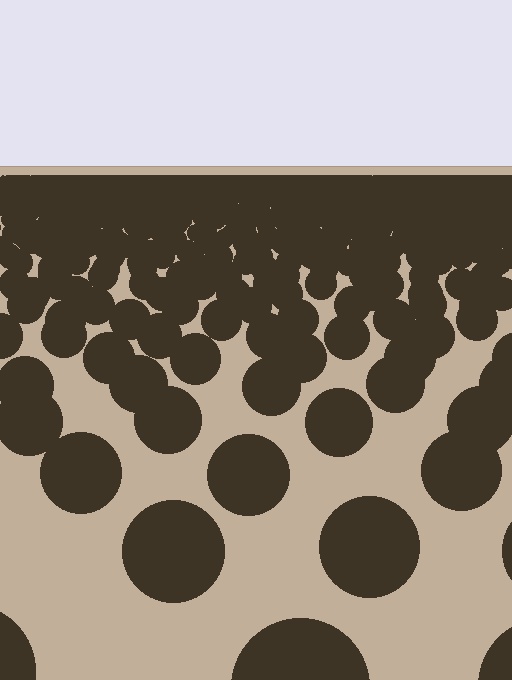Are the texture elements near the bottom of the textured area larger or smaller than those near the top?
Larger. Near the bottom, elements are closer to the viewer and appear at a bigger on-screen size.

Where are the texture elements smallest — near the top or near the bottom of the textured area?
Near the top.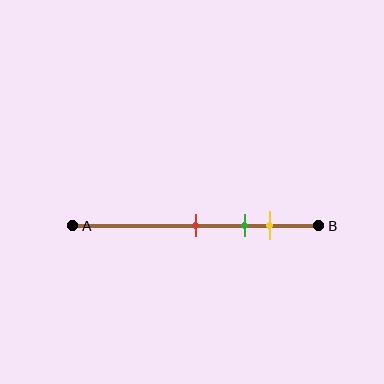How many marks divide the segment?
There are 3 marks dividing the segment.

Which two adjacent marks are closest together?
The green and yellow marks are the closest adjacent pair.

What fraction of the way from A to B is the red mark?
The red mark is approximately 50% (0.5) of the way from A to B.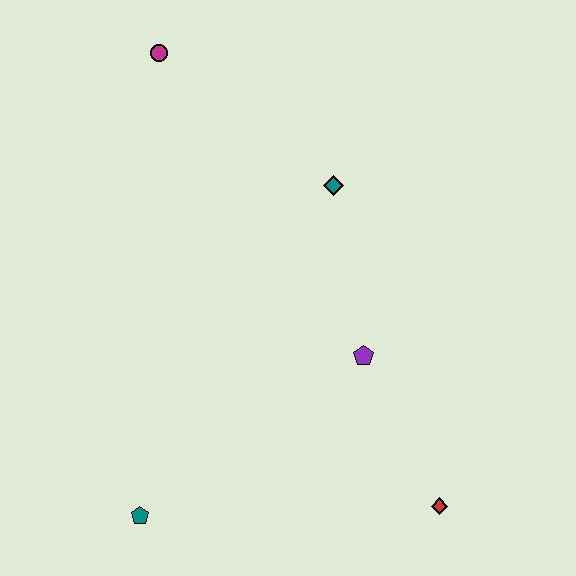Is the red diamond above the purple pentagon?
No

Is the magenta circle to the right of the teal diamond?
No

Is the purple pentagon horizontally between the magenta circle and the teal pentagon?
No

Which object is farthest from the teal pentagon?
The magenta circle is farthest from the teal pentagon.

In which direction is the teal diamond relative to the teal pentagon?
The teal diamond is above the teal pentagon.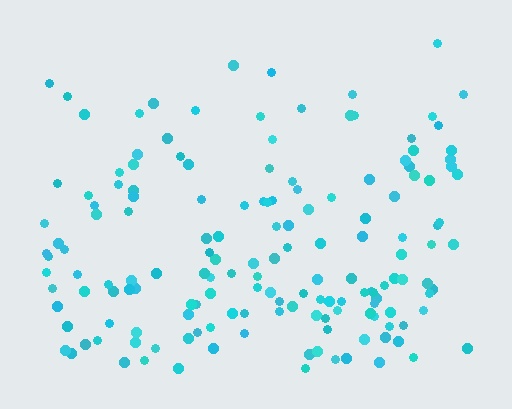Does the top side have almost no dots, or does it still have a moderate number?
Still a moderate number, just noticeably fewer than the bottom.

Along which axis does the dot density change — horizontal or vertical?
Vertical.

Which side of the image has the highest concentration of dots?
The bottom.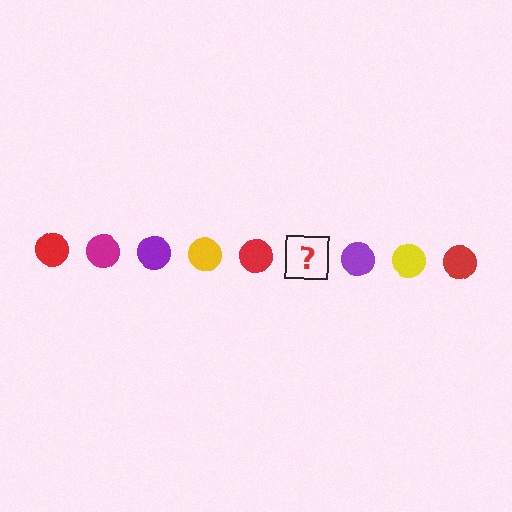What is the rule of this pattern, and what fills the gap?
The rule is that the pattern cycles through red, magenta, purple, yellow circles. The gap should be filled with a magenta circle.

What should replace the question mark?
The question mark should be replaced with a magenta circle.